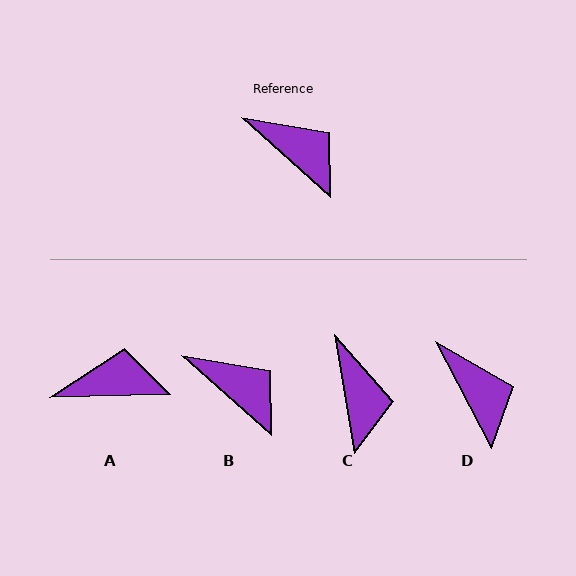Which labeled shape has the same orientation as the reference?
B.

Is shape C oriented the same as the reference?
No, it is off by about 38 degrees.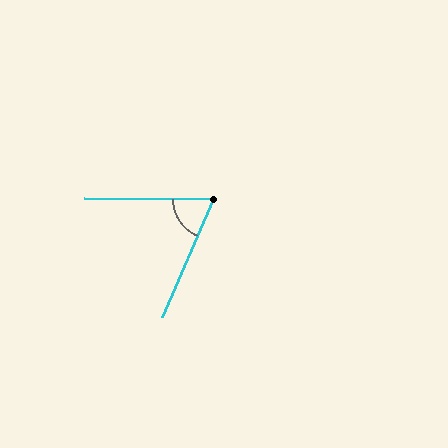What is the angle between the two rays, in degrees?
Approximately 67 degrees.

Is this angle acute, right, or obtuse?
It is acute.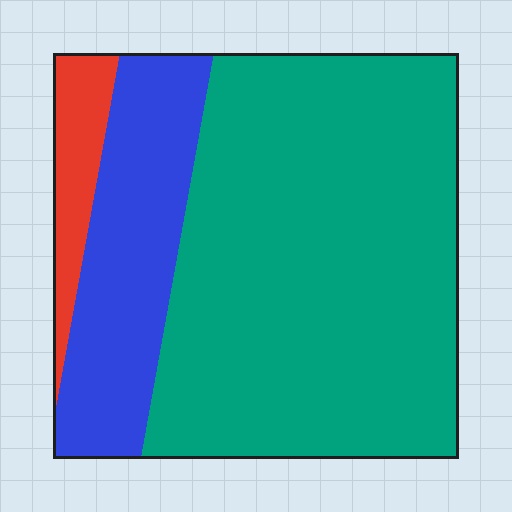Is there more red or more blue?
Blue.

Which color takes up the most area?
Teal, at roughly 70%.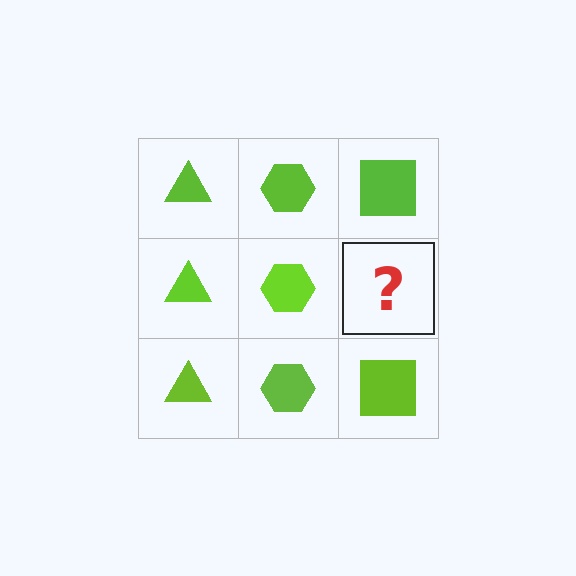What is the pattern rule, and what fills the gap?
The rule is that each column has a consistent shape. The gap should be filled with a lime square.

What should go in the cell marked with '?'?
The missing cell should contain a lime square.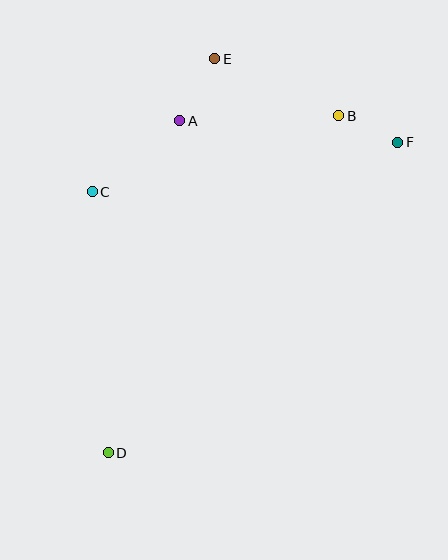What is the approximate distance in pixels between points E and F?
The distance between E and F is approximately 201 pixels.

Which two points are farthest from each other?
Points D and F are farthest from each other.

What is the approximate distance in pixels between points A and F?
The distance between A and F is approximately 219 pixels.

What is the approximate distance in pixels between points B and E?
The distance between B and E is approximately 136 pixels.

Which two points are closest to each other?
Points B and F are closest to each other.